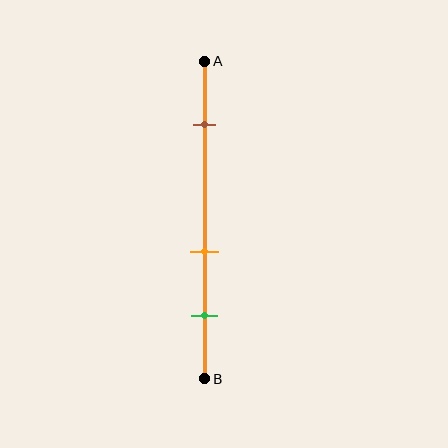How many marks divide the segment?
There are 3 marks dividing the segment.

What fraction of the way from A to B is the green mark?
The green mark is approximately 80% (0.8) of the way from A to B.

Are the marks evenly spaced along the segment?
No, the marks are not evenly spaced.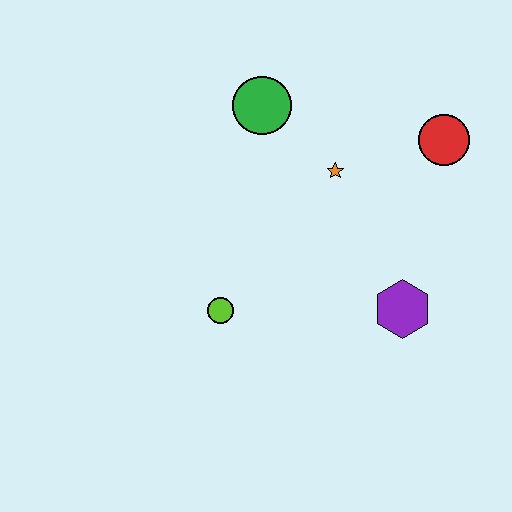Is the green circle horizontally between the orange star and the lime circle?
Yes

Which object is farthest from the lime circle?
The red circle is farthest from the lime circle.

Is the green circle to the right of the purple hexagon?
No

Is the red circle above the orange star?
Yes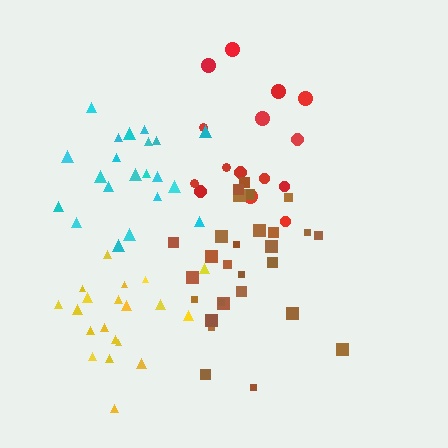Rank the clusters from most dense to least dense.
yellow, brown, cyan, red.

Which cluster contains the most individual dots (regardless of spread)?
Brown (28).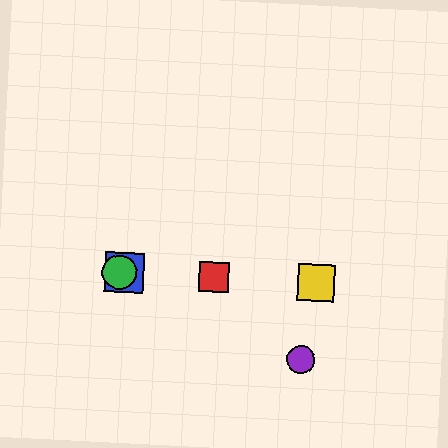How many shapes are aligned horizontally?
4 shapes (the red square, the blue square, the green circle, the yellow square) are aligned horizontally.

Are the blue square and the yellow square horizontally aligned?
Yes, both are at y≈273.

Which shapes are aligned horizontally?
The red square, the blue square, the green circle, the yellow square are aligned horizontally.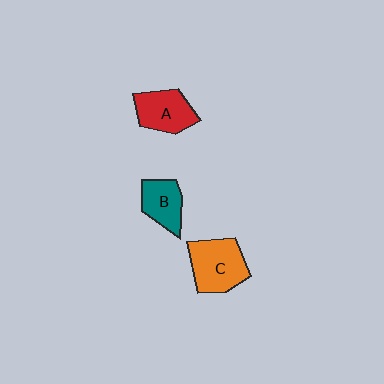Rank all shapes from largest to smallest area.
From largest to smallest: C (orange), A (red), B (teal).